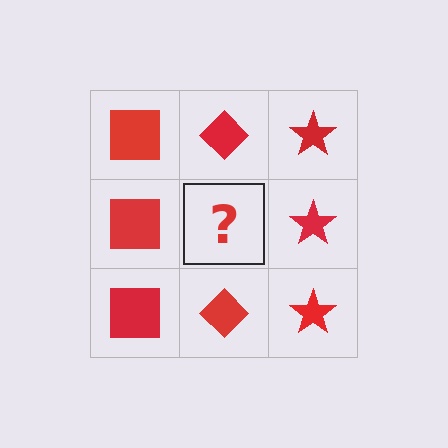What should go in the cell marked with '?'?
The missing cell should contain a red diamond.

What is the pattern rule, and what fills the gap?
The rule is that each column has a consistent shape. The gap should be filled with a red diamond.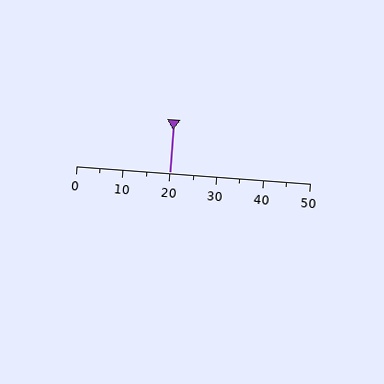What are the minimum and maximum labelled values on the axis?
The axis runs from 0 to 50.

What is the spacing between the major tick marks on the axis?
The major ticks are spaced 10 apart.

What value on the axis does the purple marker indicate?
The marker indicates approximately 20.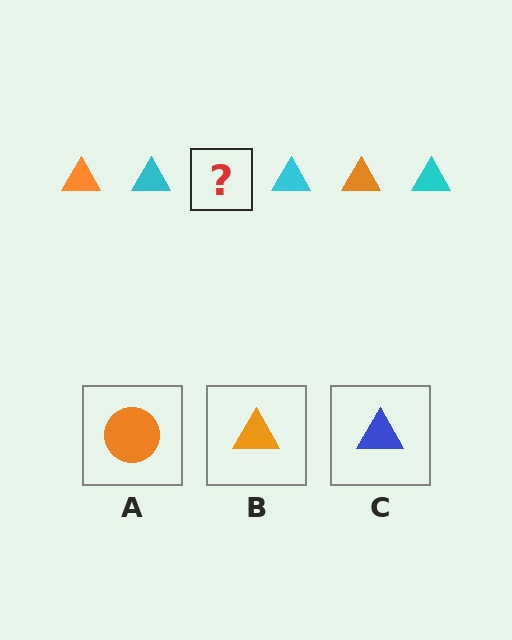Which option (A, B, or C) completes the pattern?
B.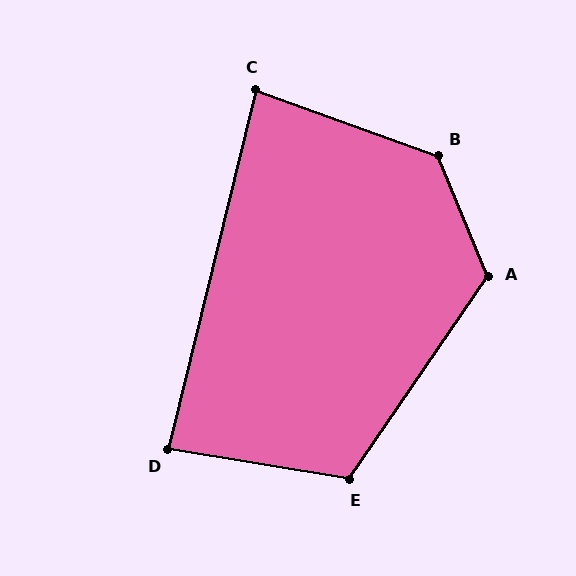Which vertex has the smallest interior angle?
C, at approximately 84 degrees.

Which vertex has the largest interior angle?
B, at approximately 132 degrees.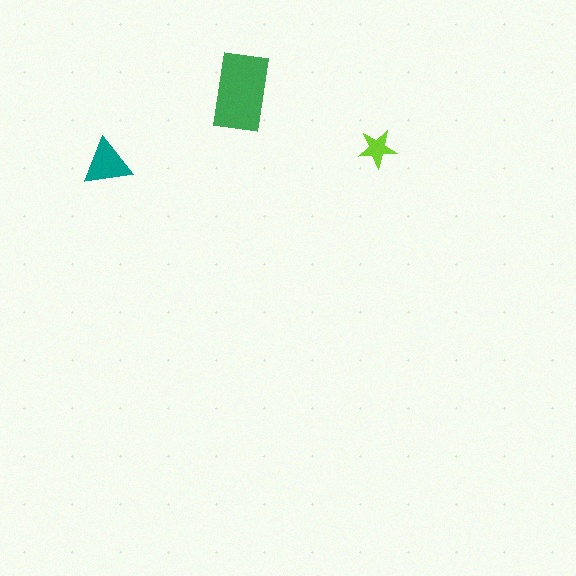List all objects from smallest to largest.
The lime star, the teal triangle, the green rectangle.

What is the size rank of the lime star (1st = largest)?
3rd.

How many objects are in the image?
There are 3 objects in the image.